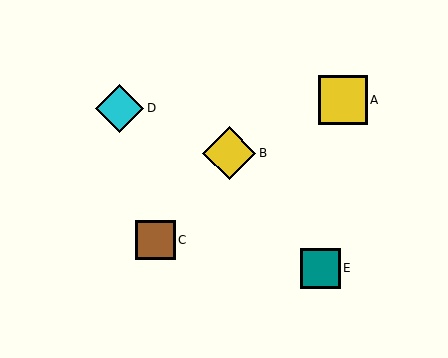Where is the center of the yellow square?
The center of the yellow square is at (343, 100).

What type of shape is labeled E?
Shape E is a teal square.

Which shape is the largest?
The yellow diamond (labeled B) is the largest.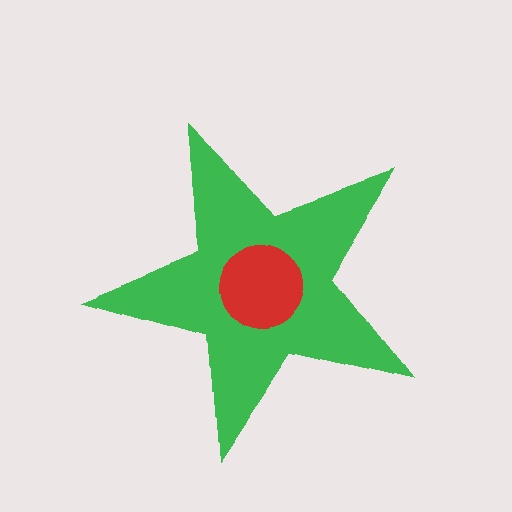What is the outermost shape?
The green star.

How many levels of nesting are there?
2.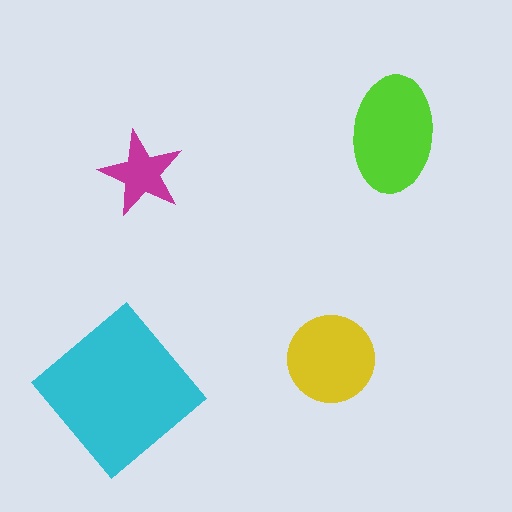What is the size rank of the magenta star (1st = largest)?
4th.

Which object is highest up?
The lime ellipse is topmost.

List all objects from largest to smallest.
The cyan diamond, the lime ellipse, the yellow circle, the magenta star.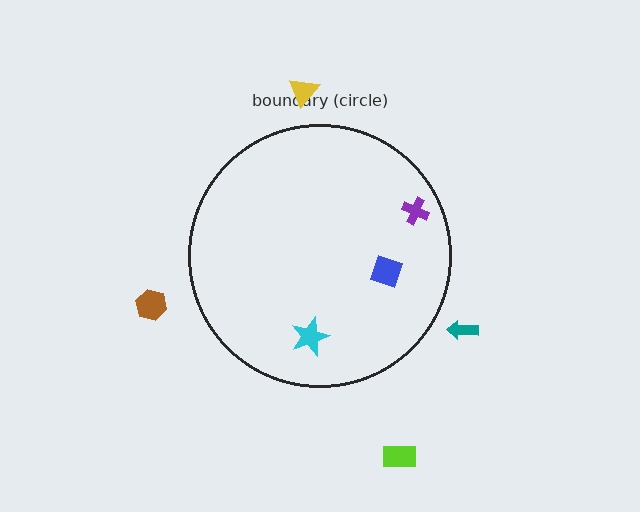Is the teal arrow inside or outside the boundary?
Outside.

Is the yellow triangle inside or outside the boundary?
Outside.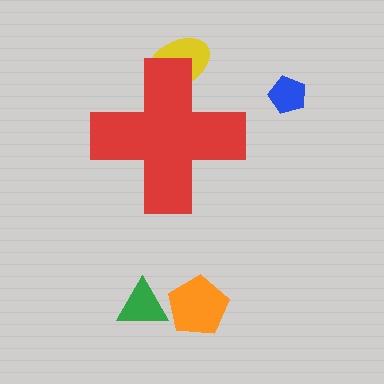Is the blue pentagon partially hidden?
No, the blue pentagon is fully visible.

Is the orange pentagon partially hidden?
No, the orange pentagon is fully visible.